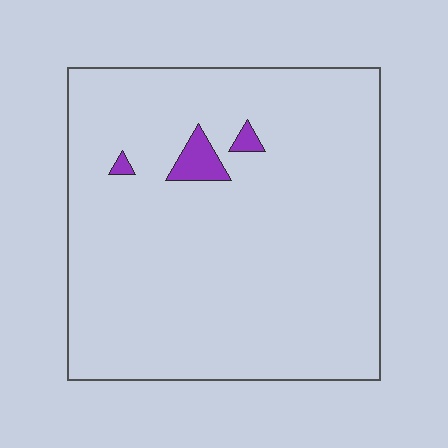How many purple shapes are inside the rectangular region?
3.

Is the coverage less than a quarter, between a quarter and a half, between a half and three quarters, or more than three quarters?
Less than a quarter.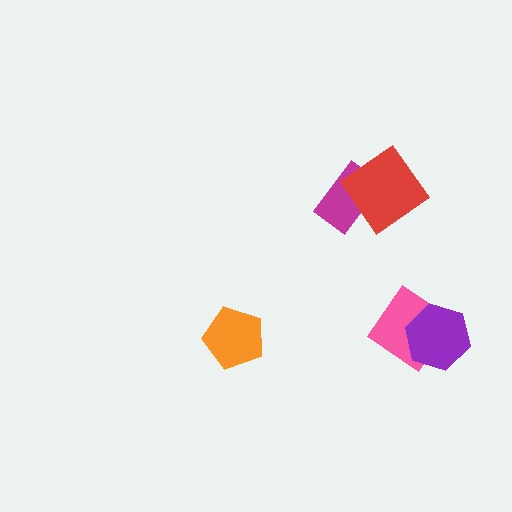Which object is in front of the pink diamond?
The purple hexagon is in front of the pink diamond.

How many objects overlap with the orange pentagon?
0 objects overlap with the orange pentagon.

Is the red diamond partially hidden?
No, no other shape covers it.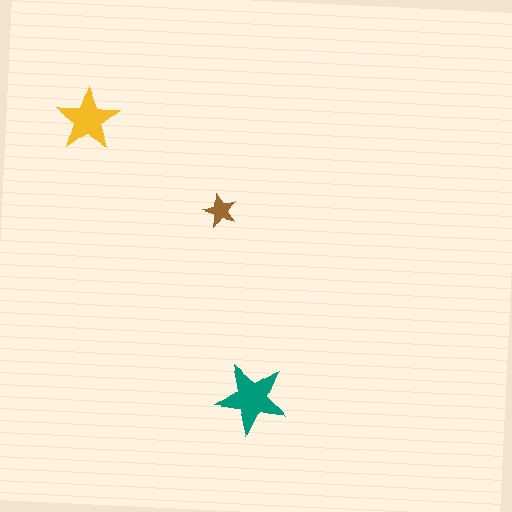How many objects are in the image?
There are 3 objects in the image.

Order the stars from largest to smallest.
the teal one, the yellow one, the brown one.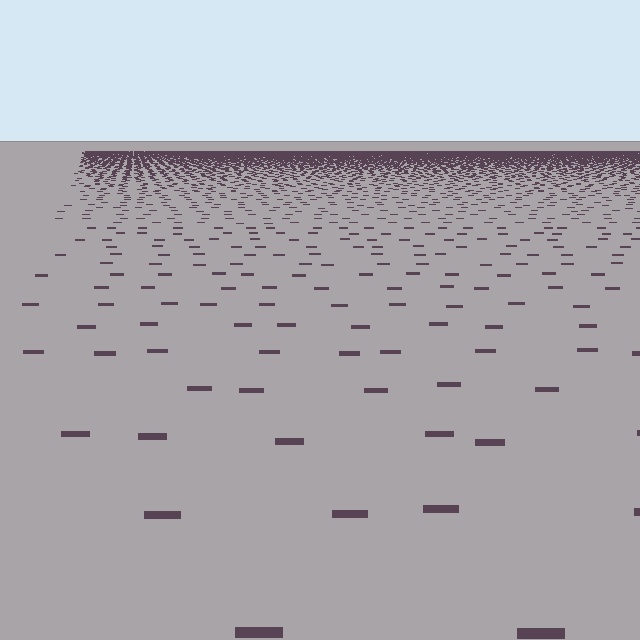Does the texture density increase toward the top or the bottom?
Density increases toward the top.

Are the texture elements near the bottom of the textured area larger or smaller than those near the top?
Larger. Near the bottom, elements are closer to the viewer and appear at a bigger on-screen size.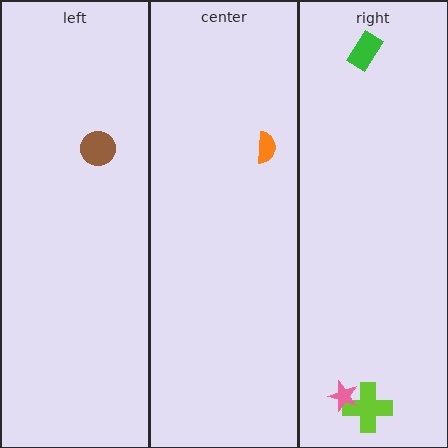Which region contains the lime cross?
The right region.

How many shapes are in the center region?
1.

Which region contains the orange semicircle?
The center region.